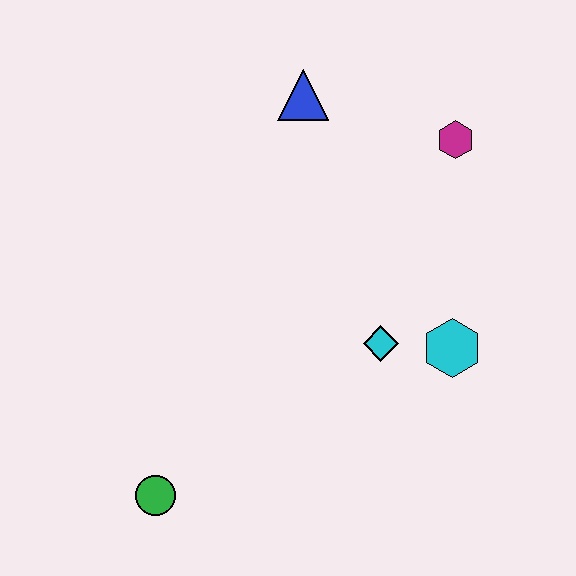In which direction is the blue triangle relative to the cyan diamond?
The blue triangle is above the cyan diamond.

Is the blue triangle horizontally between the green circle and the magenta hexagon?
Yes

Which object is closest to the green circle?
The cyan diamond is closest to the green circle.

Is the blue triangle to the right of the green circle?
Yes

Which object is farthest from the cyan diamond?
The green circle is farthest from the cyan diamond.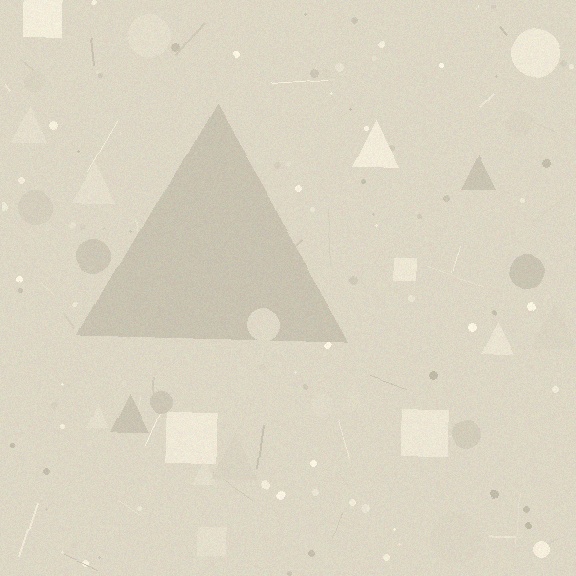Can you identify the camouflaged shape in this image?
The camouflaged shape is a triangle.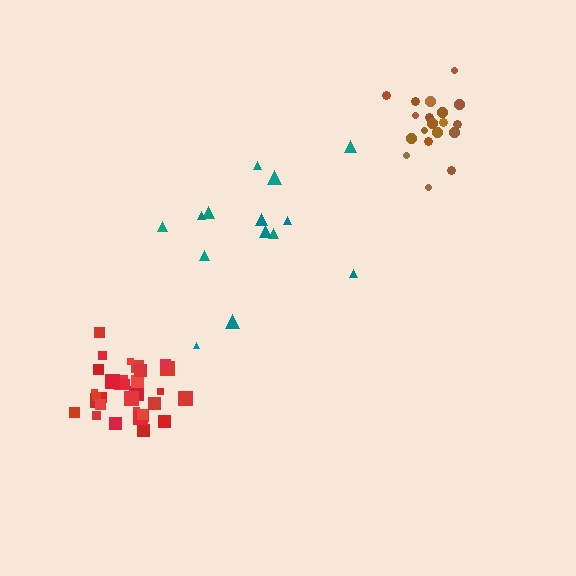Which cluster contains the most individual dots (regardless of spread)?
Red (32).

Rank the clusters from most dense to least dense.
red, brown, teal.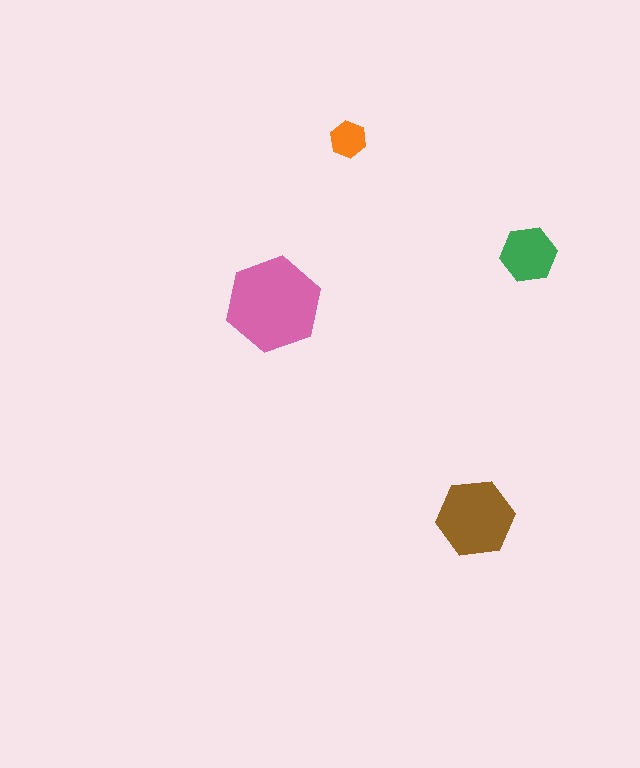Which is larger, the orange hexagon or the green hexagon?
The green one.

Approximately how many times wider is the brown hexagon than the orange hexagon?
About 2 times wider.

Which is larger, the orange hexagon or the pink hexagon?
The pink one.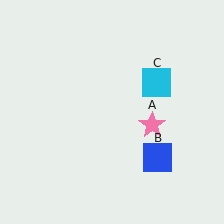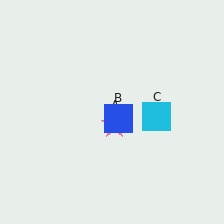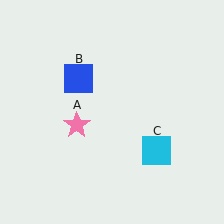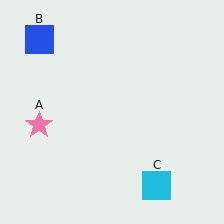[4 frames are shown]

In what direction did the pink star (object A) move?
The pink star (object A) moved left.